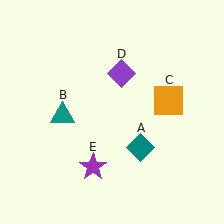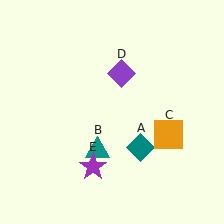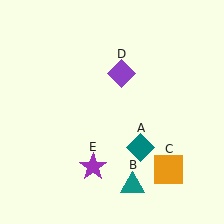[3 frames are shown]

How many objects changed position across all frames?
2 objects changed position: teal triangle (object B), orange square (object C).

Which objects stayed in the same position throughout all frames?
Teal diamond (object A) and purple diamond (object D) and purple star (object E) remained stationary.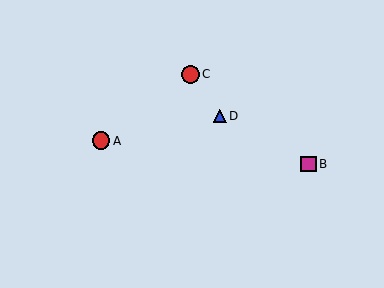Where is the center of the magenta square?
The center of the magenta square is at (308, 164).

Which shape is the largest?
The red circle (labeled C) is the largest.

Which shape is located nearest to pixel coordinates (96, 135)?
The red circle (labeled A) at (101, 141) is nearest to that location.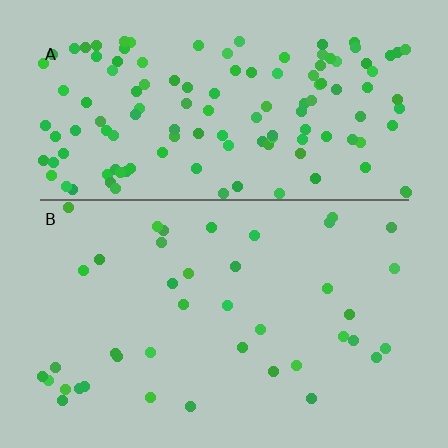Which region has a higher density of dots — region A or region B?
A (the top).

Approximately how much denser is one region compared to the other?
Approximately 3.3× — region A over region B.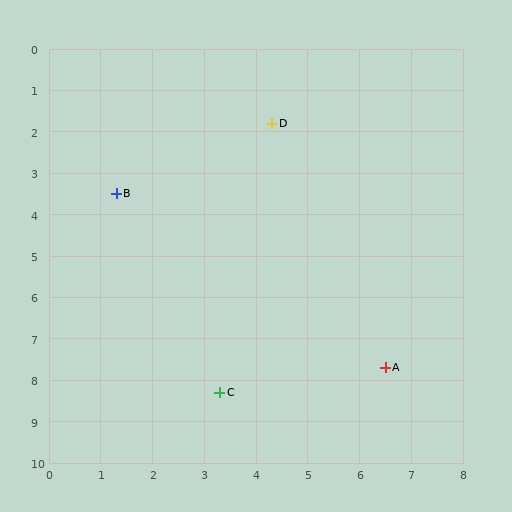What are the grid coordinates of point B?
Point B is at approximately (1.3, 3.5).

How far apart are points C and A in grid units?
Points C and A are about 3.3 grid units apart.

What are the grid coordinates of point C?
Point C is at approximately (3.3, 8.3).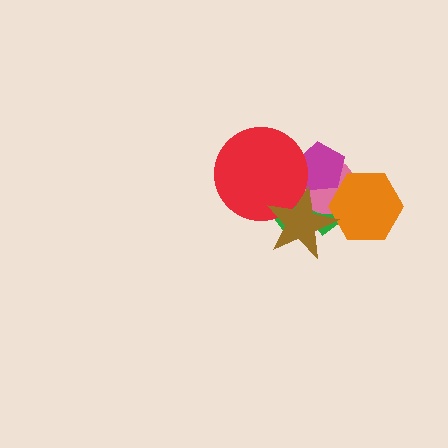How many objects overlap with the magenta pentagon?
3 objects overlap with the magenta pentagon.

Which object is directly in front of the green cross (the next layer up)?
The pink circle is directly in front of the green cross.